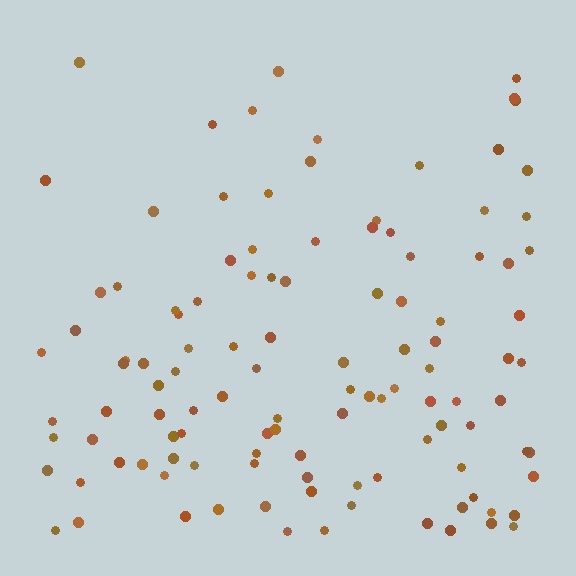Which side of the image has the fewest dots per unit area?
The top.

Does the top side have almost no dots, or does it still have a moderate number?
Still a moderate number, just noticeably fewer than the bottom.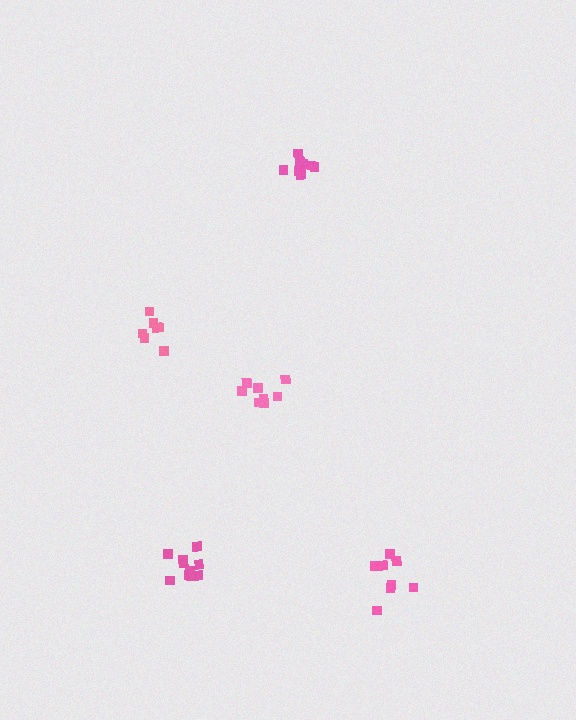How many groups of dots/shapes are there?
There are 5 groups.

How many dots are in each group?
Group 1: 7 dots, Group 2: 8 dots, Group 3: 10 dots, Group 4: 8 dots, Group 5: 10 dots (43 total).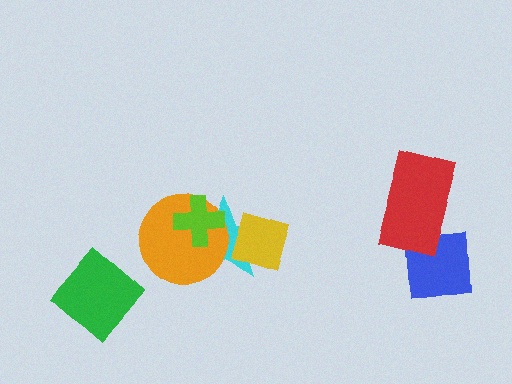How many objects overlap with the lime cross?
2 objects overlap with the lime cross.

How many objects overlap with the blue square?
1 object overlaps with the blue square.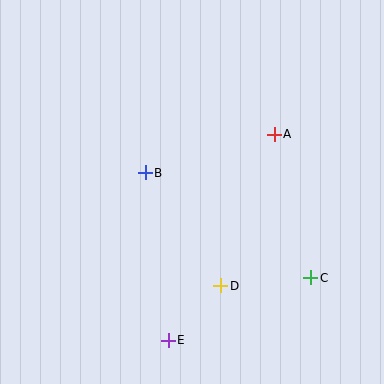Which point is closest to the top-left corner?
Point B is closest to the top-left corner.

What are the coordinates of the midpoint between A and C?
The midpoint between A and C is at (292, 206).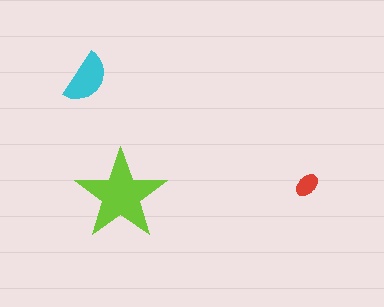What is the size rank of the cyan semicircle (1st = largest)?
2nd.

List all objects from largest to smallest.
The lime star, the cyan semicircle, the red ellipse.